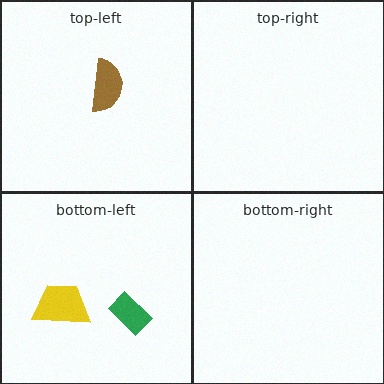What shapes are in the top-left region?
The brown semicircle.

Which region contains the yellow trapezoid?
The bottom-left region.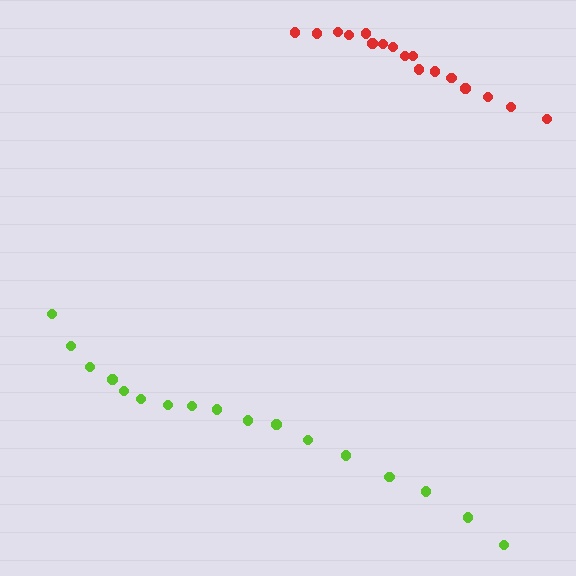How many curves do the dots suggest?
There are 2 distinct paths.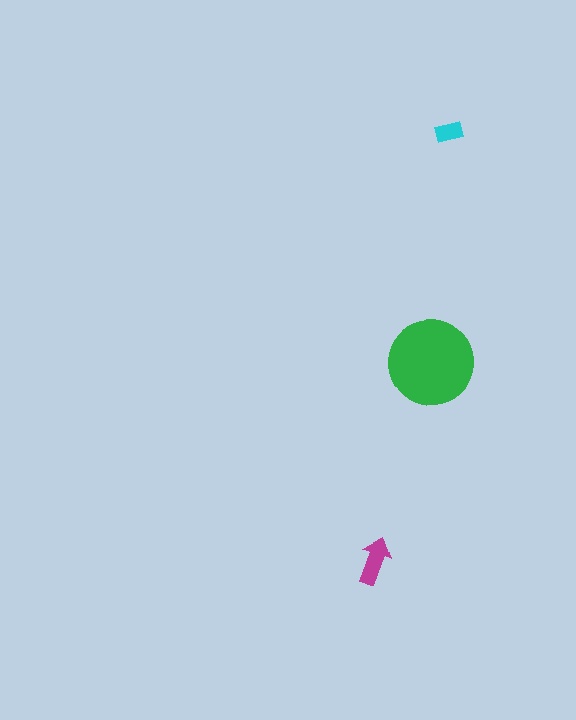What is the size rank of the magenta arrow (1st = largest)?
2nd.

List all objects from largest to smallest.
The green circle, the magenta arrow, the cyan rectangle.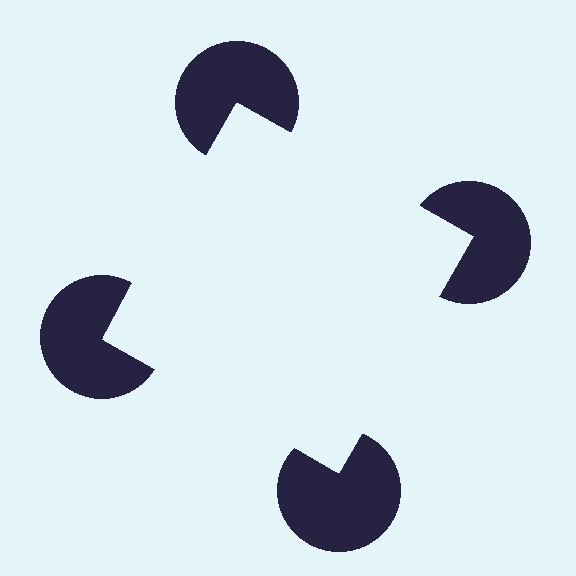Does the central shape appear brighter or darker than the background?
It typically appears slightly brighter than the background, even though no actual brightness change is drawn.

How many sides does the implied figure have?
4 sides.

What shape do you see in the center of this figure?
An illusory square — its edges are inferred from the aligned wedge cuts in the pac-man discs, not physically drawn.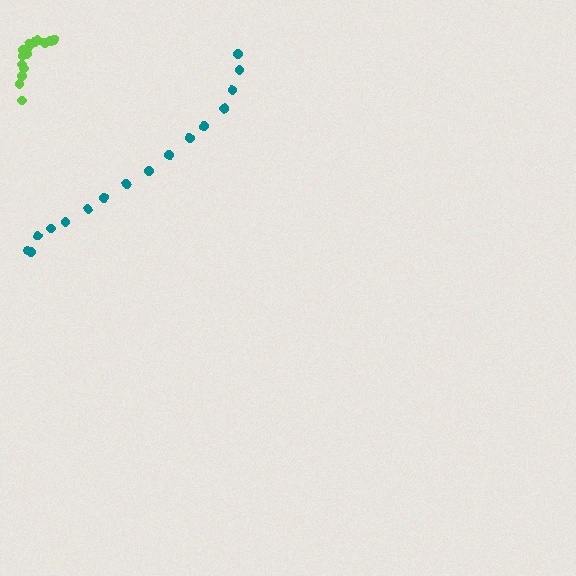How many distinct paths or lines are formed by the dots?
There are 2 distinct paths.